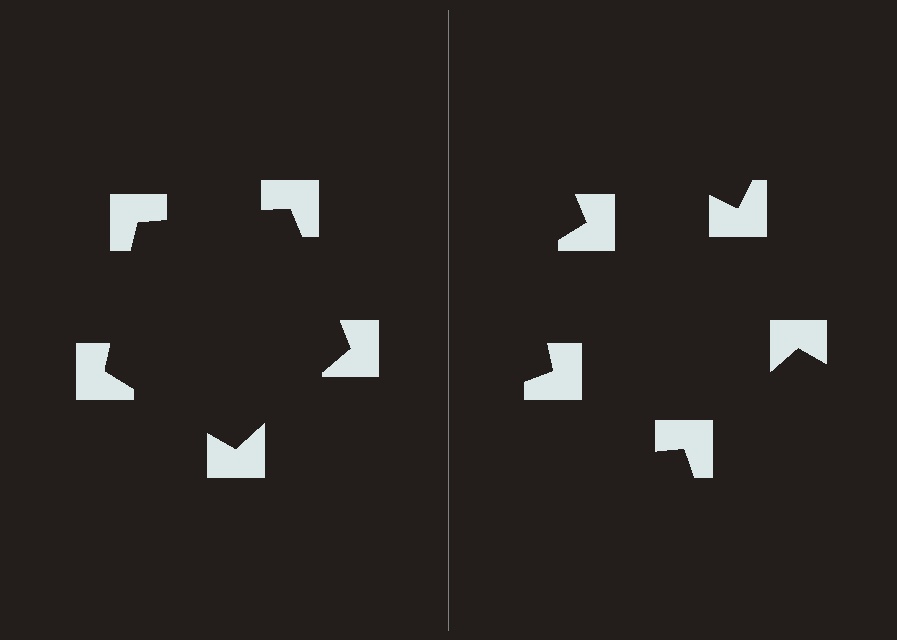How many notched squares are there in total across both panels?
10 — 5 on each side.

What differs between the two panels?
The notched squares are positioned identically on both sides; only the wedge orientations differ. On the left they align to a pentagon; on the right they are misaligned.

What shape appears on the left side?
An illusory pentagon.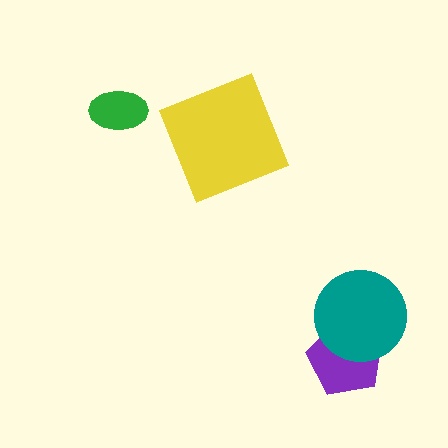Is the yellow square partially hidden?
No, no other shape covers it.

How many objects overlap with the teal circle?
1 object overlaps with the teal circle.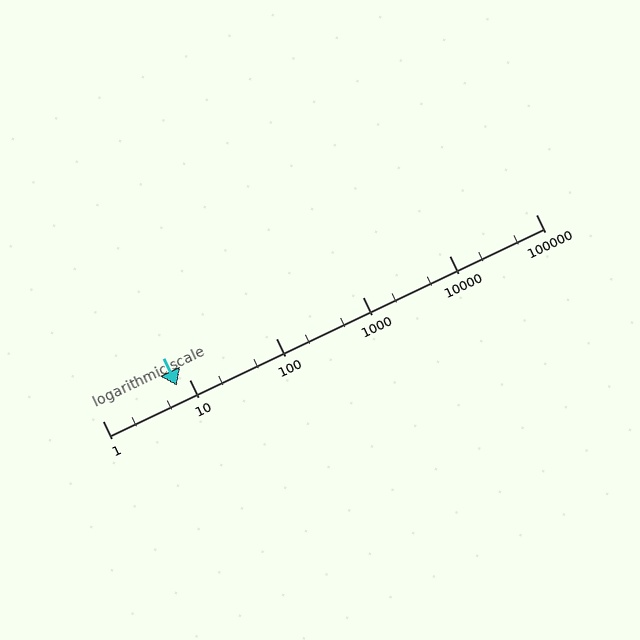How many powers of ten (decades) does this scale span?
The scale spans 5 decades, from 1 to 100000.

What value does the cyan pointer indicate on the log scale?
The pointer indicates approximately 7.3.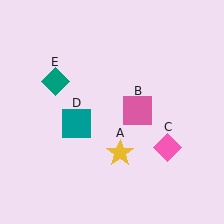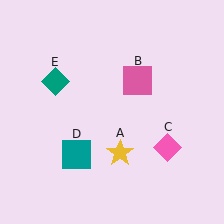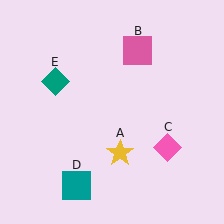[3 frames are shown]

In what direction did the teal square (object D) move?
The teal square (object D) moved down.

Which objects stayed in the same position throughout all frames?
Yellow star (object A) and pink diamond (object C) and teal diamond (object E) remained stationary.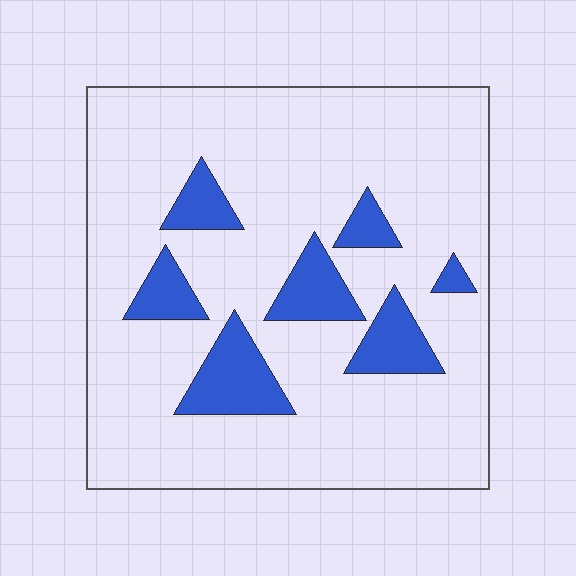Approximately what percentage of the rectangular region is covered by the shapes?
Approximately 15%.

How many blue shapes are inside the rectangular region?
7.